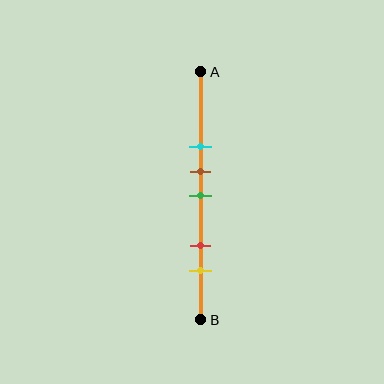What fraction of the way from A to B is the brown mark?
The brown mark is approximately 40% (0.4) of the way from A to B.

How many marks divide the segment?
There are 5 marks dividing the segment.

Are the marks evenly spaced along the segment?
No, the marks are not evenly spaced.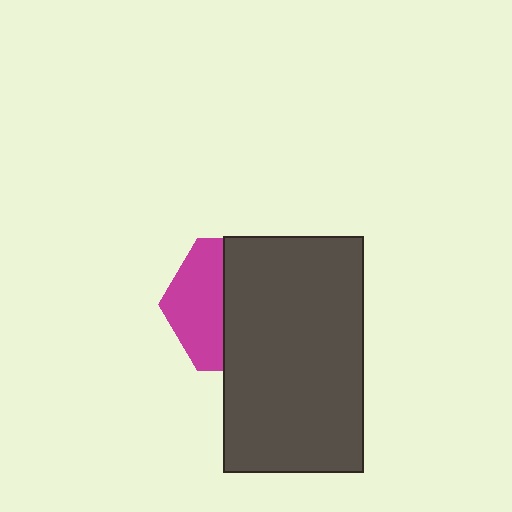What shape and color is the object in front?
The object in front is a dark gray rectangle.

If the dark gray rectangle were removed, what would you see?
You would see the complete magenta hexagon.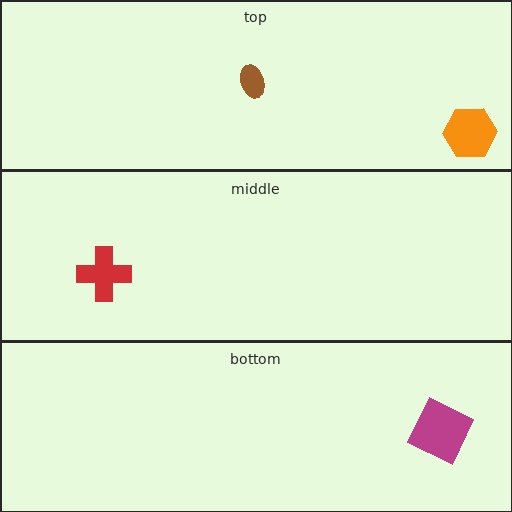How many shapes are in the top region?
2.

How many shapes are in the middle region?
1.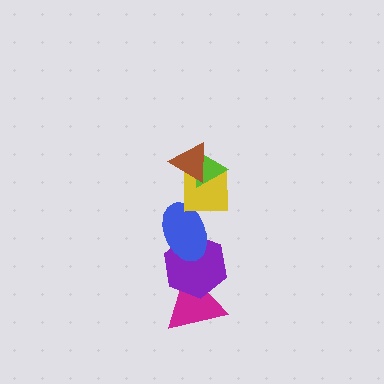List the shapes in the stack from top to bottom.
From top to bottom: the brown triangle, the lime triangle, the yellow square, the blue ellipse, the purple hexagon, the magenta triangle.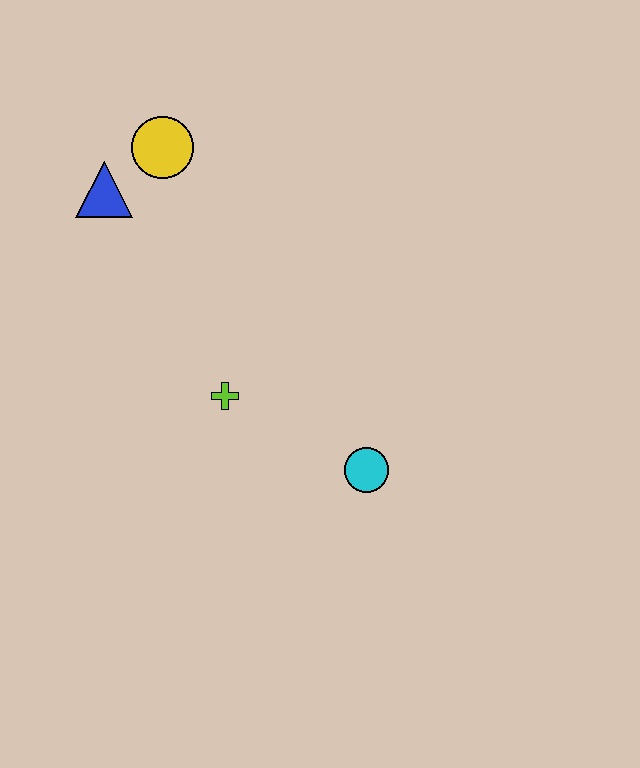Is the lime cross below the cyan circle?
No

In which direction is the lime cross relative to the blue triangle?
The lime cross is below the blue triangle.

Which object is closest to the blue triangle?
The yellow circle is closest to the blue triangle.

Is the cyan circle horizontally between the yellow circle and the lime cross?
No